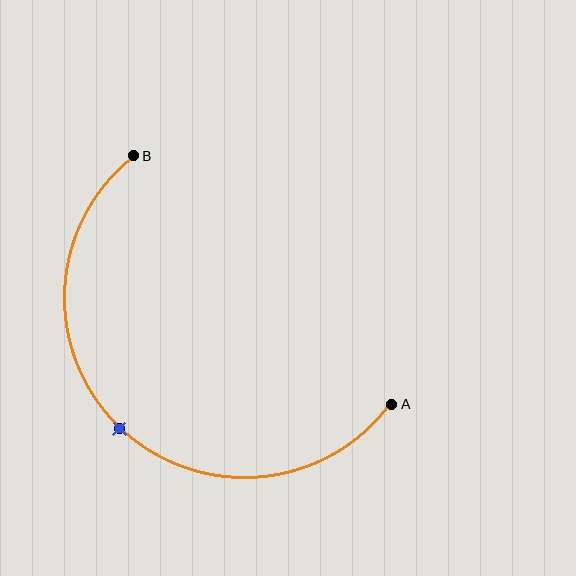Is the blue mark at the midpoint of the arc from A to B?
Yes. The blue mark lies on the arc at equal arc-length from both A and B — it is the arc midpoint.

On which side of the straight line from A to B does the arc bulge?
The arc bulges below and to the left of the straight line connecting A and B.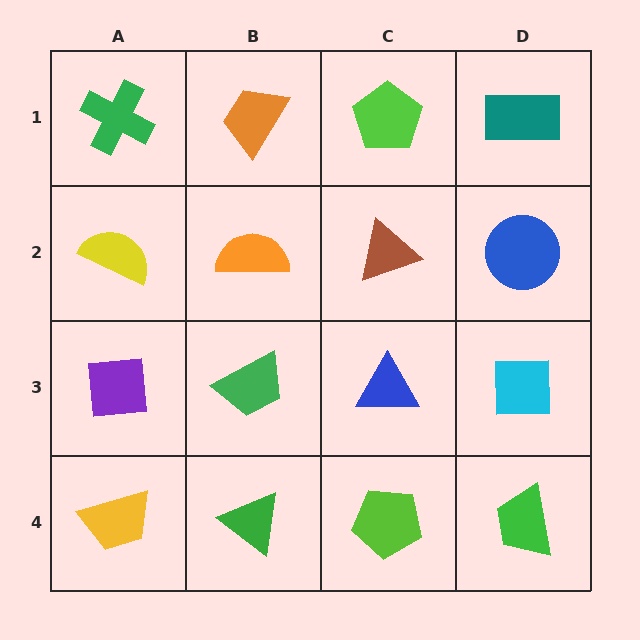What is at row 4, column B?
A green triangle.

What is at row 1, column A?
A green cross.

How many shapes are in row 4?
4 shapes.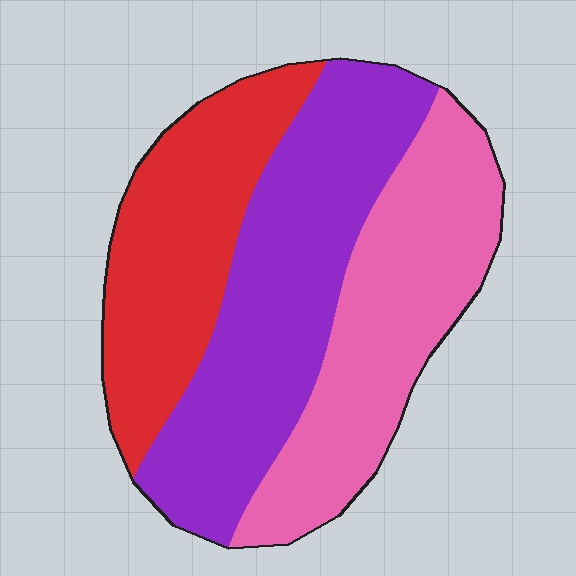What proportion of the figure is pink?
Pink takes up about one third (1/3) of the figure.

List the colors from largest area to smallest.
From largest to smallest: purple, pink, red.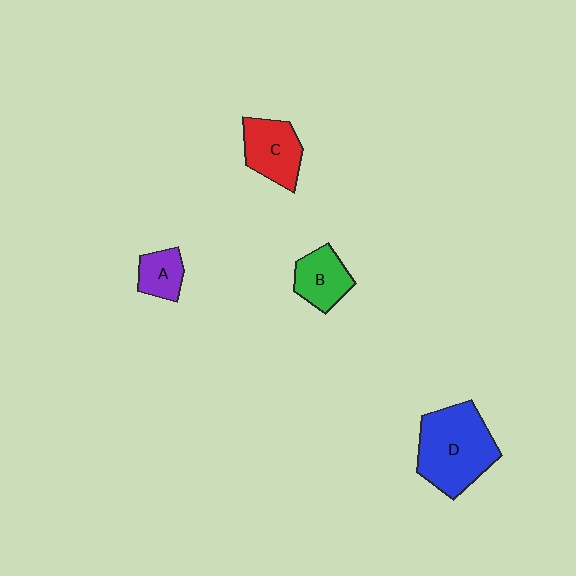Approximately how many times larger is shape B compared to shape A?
Approximately 1.4 times.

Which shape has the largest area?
Shape D (blue).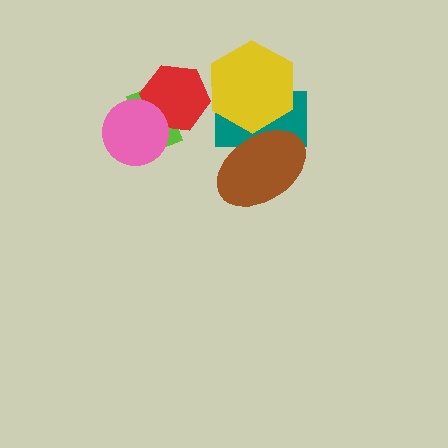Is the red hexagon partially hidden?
Yes, it is partially covered by another shape.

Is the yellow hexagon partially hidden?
Yes, it is partially covered by another shape.